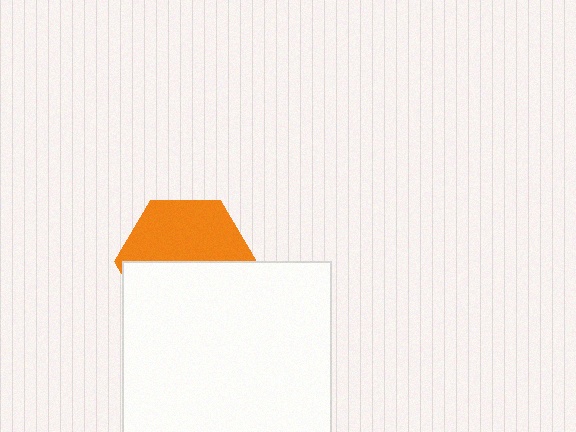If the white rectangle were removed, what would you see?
You would see the complete orange hexagon.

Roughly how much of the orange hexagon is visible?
About half of it is visible (roughly 50%).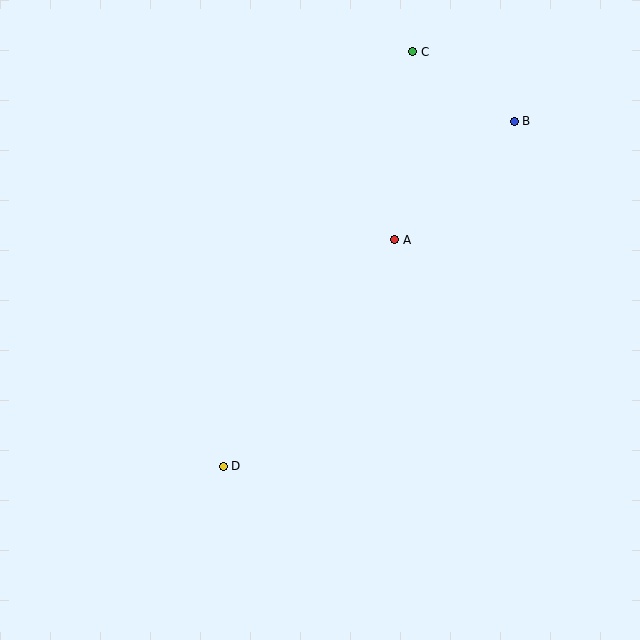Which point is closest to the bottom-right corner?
Point D is closest to the bottom-right corner.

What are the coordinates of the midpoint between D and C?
The midpoint between D and C is at (318, 259).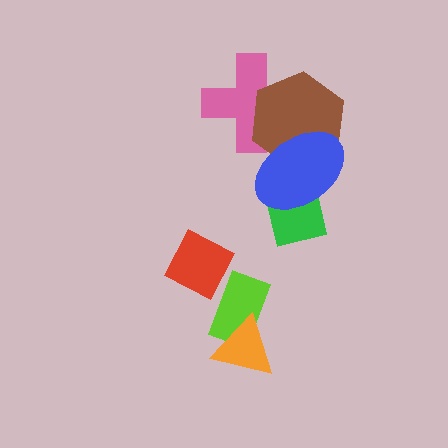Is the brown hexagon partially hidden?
Yes, it is partially covered by another shape.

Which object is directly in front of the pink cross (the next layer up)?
The brown hexagon is directly in front of the pink cross.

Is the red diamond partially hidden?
Yes, it is partially covered by another shape.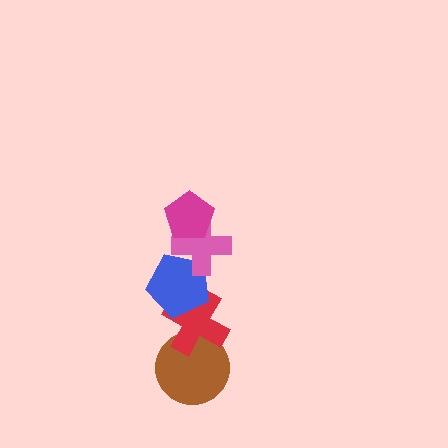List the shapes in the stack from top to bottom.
From top to bottom: the magenta pentagon, the pink cross, the blue pentagon, the red cross, the brown circle.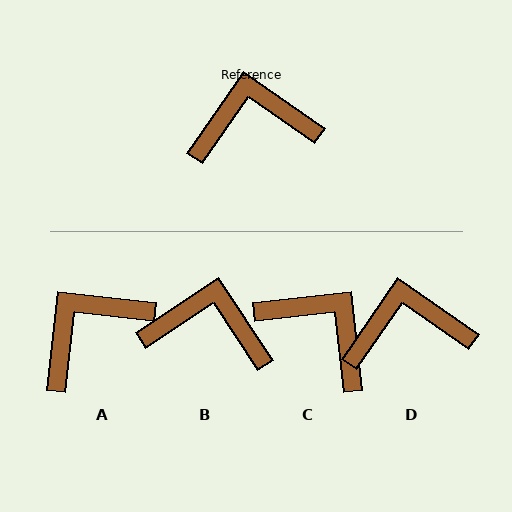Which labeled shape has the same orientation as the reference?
D.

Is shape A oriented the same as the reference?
No, it is off by about 29 degrees.